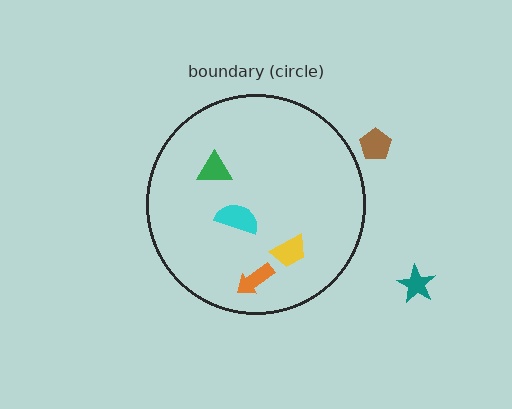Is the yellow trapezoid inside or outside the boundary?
Inside.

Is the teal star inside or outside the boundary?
Outside.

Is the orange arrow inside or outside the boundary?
Inside.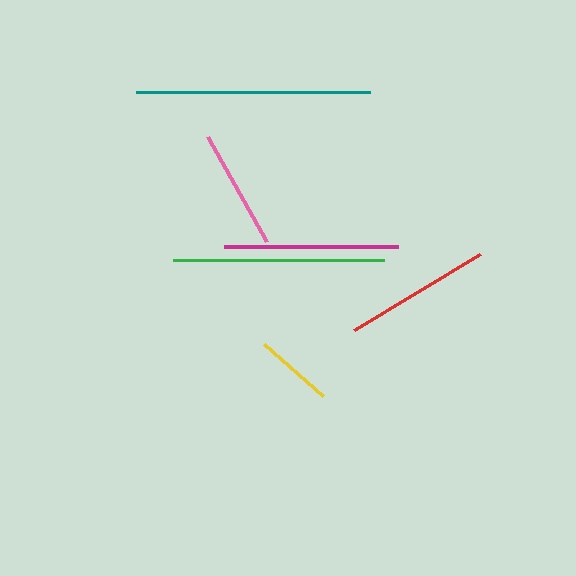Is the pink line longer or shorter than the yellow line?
The pink line is longer than the yellow line.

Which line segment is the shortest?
The yellow line is the shortest at approximately 79 pixels.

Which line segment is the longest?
The teal line is the longest at approximately 234 pixels.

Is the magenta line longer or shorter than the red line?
The magenta line is longer than the red line.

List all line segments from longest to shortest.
From longest to shortest: teal, green, magenta, red, pink, yellow.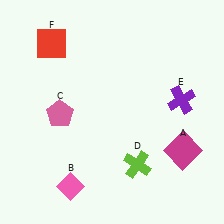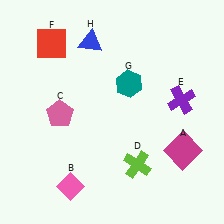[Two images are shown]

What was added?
A teal hexagon (G), a blue triangle (H) were added in Image 2.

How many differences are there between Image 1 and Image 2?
There are 2 differences between the two images.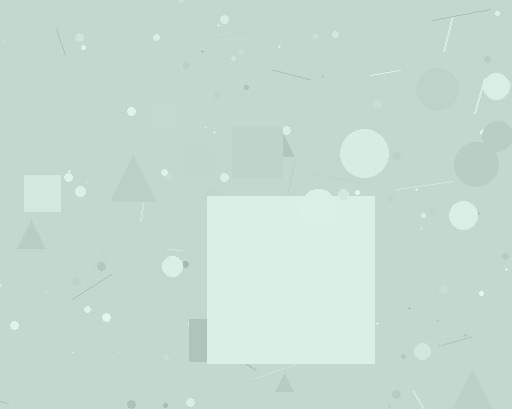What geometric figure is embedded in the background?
A square is embedded in the background.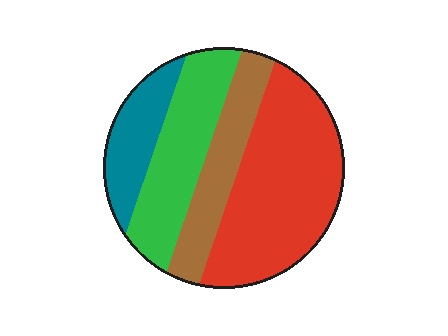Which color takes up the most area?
Red, at roughly 45%.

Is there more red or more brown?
Red.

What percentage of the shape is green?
Green takes up about one quarter (1/4) of the shape.